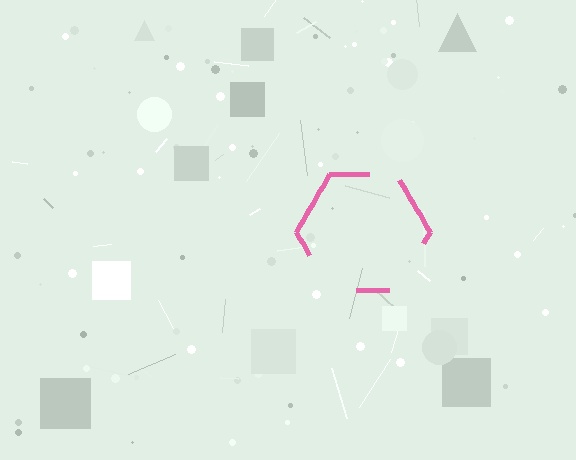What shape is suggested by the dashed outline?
The dashed outline suggests a hexagon.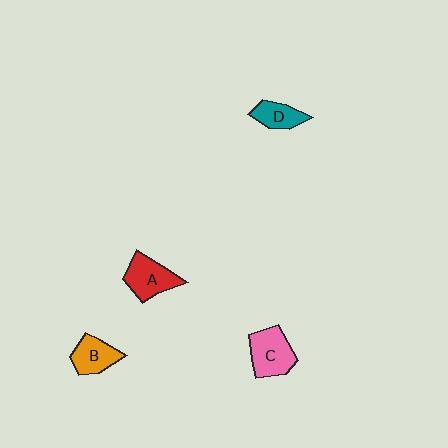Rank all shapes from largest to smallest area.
From largest to smallest: C (pink), A (red), B (orange), D (teal).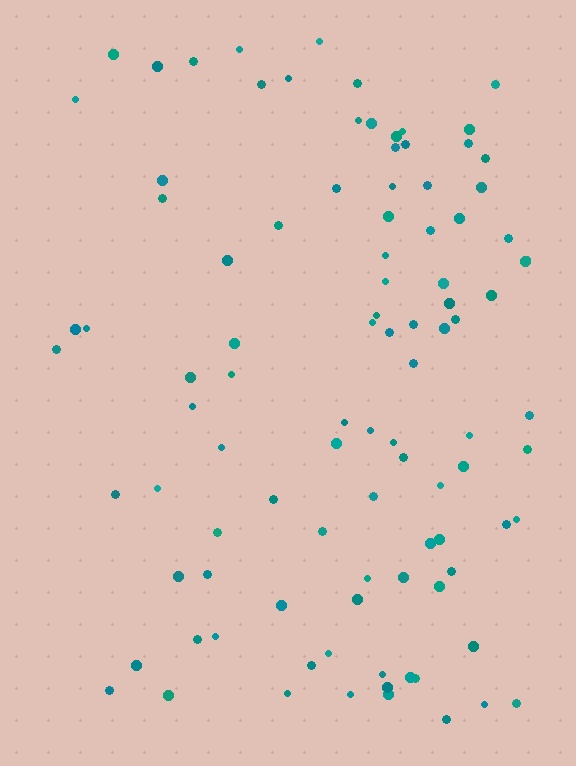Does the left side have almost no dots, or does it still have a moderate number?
Still a moderate number, just noticeably fewer than the right.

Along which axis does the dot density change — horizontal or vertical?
Horizontal.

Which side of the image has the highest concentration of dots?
The right.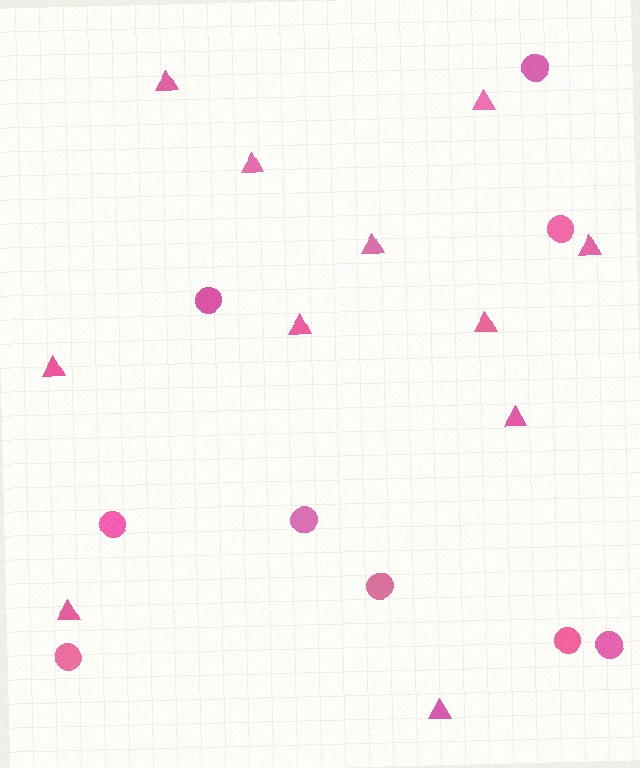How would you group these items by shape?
There are 2 groups: one group of circles (9) and one group of triangles (11).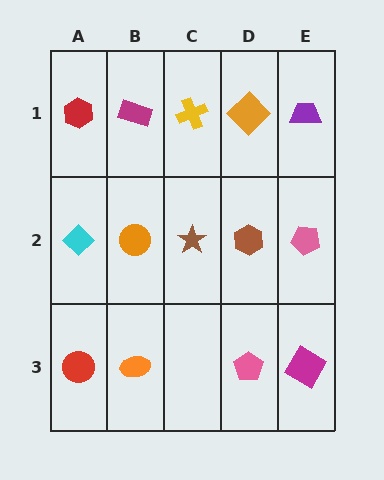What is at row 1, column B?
A magenta rectangle.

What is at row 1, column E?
A purple trapezoid.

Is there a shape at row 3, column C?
No, that cell is empty.